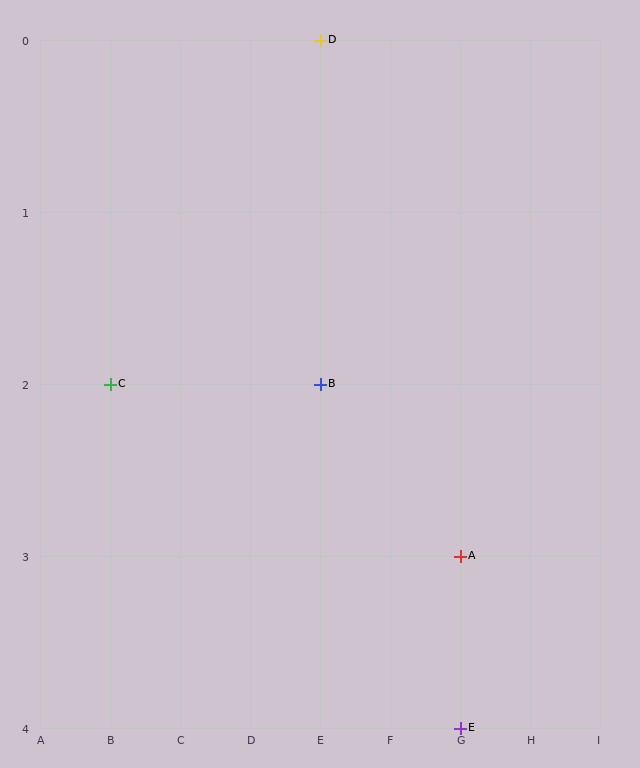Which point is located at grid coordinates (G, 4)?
Point E is at (G, 4).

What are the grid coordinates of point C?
Point C is at grid coordinates (B, 2).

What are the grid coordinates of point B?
Point B is at grid coordinates (E, 2).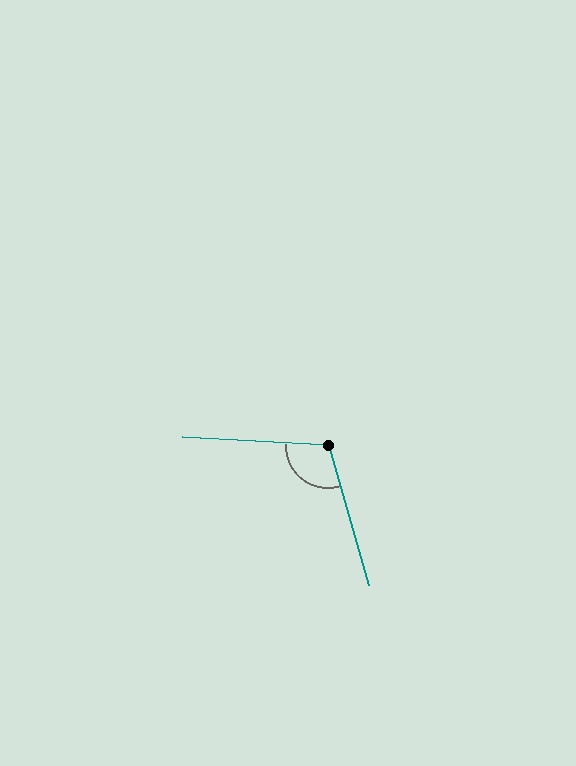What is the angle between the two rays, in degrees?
Approximately 109 degrees.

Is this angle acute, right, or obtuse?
It is obtuse.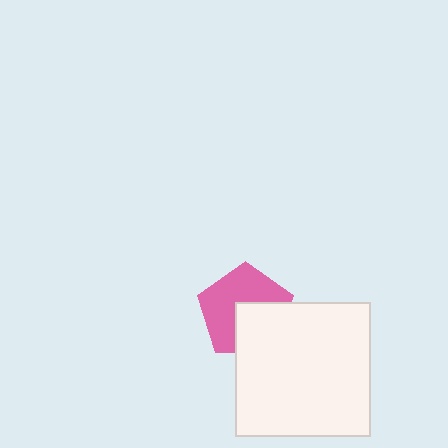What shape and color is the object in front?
The object in front is a white square.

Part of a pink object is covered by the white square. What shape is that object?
It is a pentagon.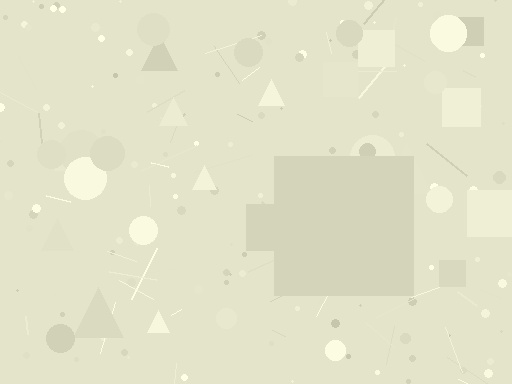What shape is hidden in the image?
A square is hidden in the image.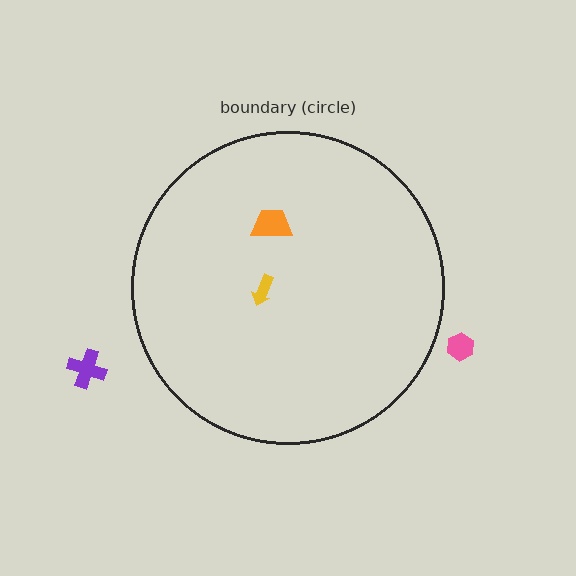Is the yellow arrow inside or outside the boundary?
Inside.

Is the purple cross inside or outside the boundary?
Outside.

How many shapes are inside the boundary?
2 inside, 2 outside.